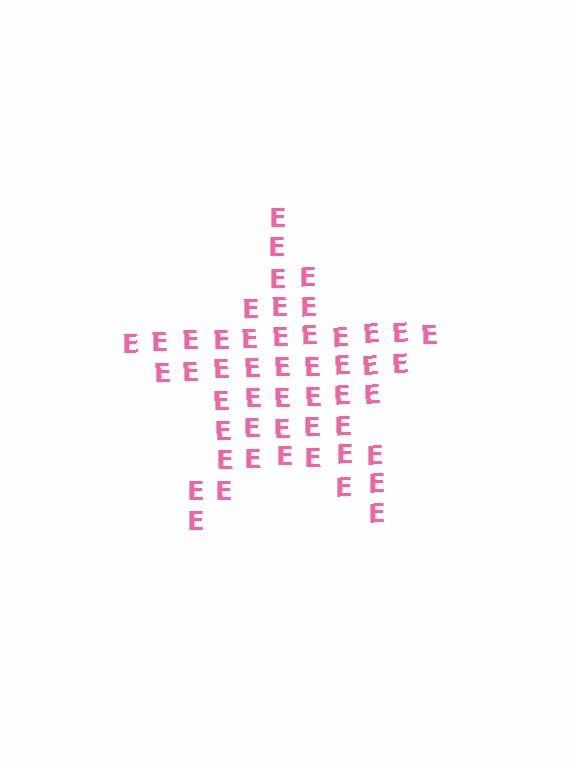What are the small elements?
The small elements are letter E's.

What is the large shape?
The large shape is a star.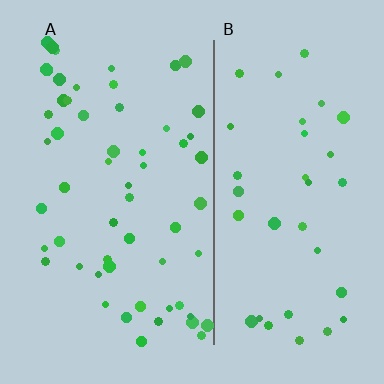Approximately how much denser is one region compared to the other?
Approximately 1.6× — region A over region B.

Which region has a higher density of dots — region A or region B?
A (the left).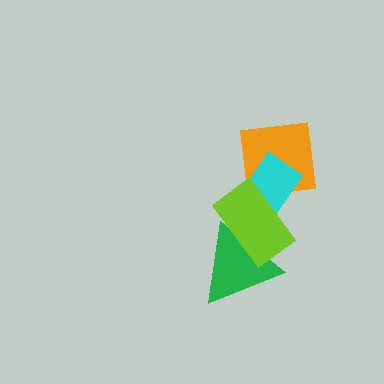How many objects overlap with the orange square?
2 objects overlap with the orange square.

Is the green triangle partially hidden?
Yes, it is partially covered by another shape.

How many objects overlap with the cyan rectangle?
2 objects overlap with the cyan rectangle.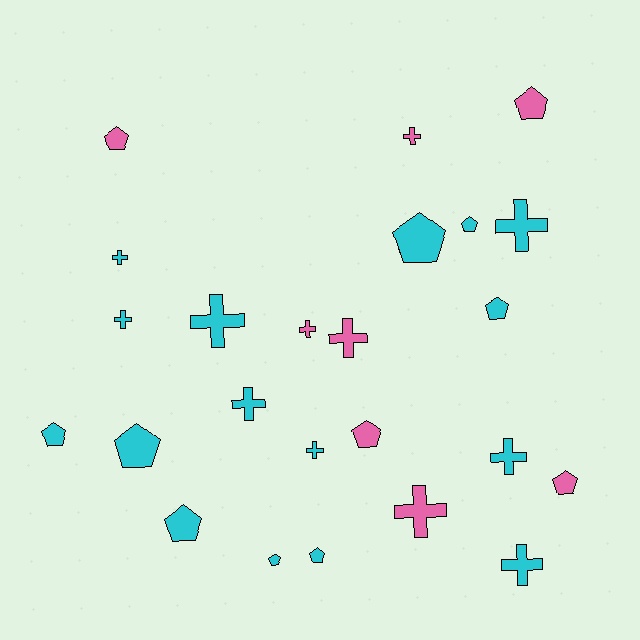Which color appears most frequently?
Cyan, with 16 objects.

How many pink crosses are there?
There are 4 pink crosses.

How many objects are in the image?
There are 24 objects.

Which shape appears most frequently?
Cross, with 12 objects.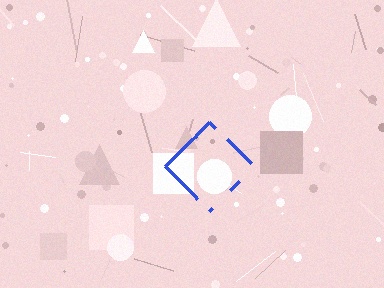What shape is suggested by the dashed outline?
The dashed outline suggests a diamond.